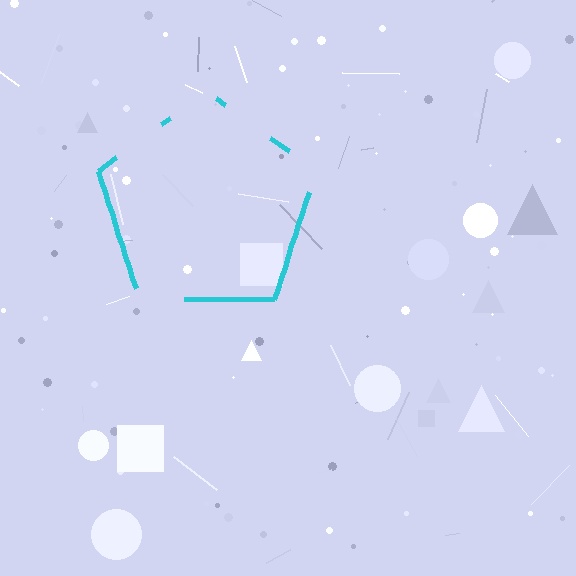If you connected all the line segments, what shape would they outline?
They would outline a pentagon.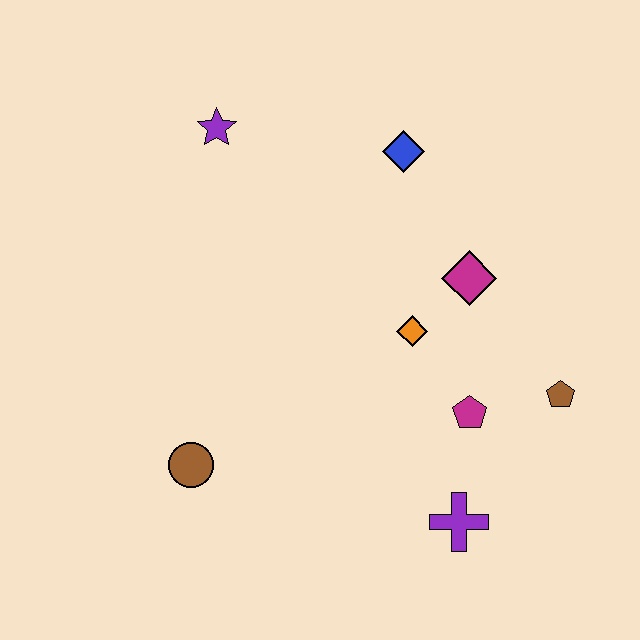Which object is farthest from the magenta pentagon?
The purple star is farthest from the magenta pentagon.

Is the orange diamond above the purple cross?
Yes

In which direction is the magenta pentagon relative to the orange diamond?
The magenta pentagon is below the orange diamond.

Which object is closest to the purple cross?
The magenta pentagon is closest to the purple cross.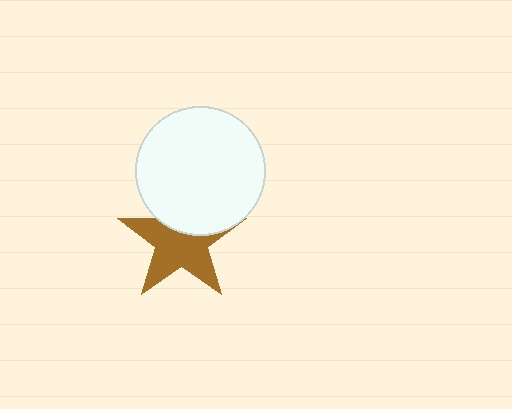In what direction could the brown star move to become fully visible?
The brown star could move down. That would shift it out from behind the white circle entirely.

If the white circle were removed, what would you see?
You would see the complete brown star.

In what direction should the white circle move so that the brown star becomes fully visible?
The white circle should move up. That is the shortest direction to clear the overlap and leave the brown star fully visible.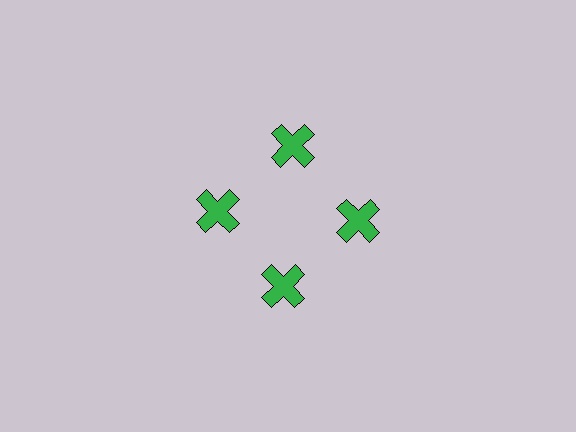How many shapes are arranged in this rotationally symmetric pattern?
There are 4 shapes, arranged in 4 groups of 1.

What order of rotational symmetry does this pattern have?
This pattern has 4-fold rotational symmetry.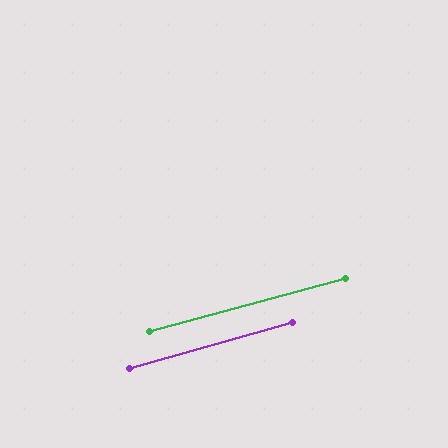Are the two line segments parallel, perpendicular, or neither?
Parallel — their directions differ by only 0.6°.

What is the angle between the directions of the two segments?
Approximately 1 degree.